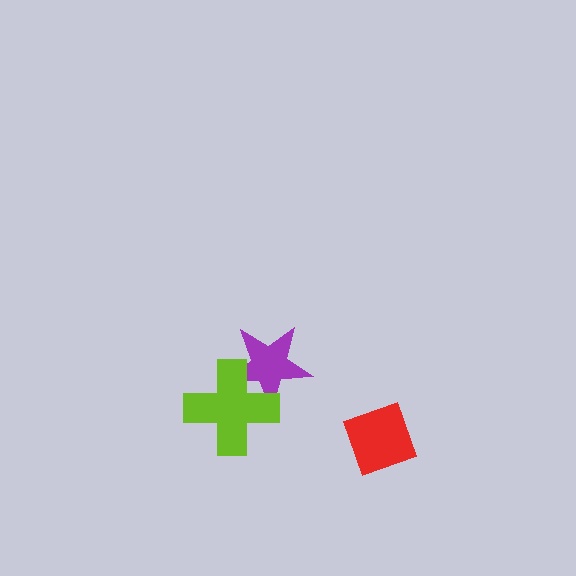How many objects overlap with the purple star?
1 object overlaps with the purple star.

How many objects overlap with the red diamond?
0 objects overlap with the red diamond.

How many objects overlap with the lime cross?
1 object overlaps with the lime cross.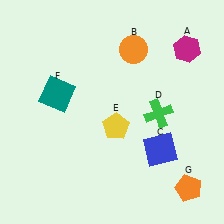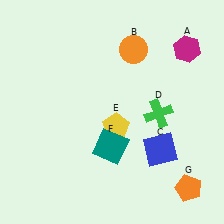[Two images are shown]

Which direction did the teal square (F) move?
The teal square (F) moved right.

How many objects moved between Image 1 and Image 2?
1 object moved between the two images.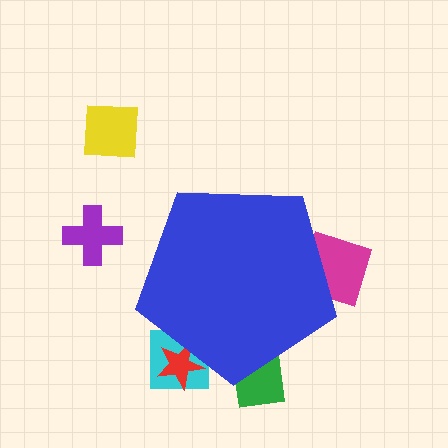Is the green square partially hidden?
Yes, the green square is partially hidden behind the blue pentagon.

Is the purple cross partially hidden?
No, the purple cross is fully visible.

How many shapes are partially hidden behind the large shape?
4 shapes are partially hidden.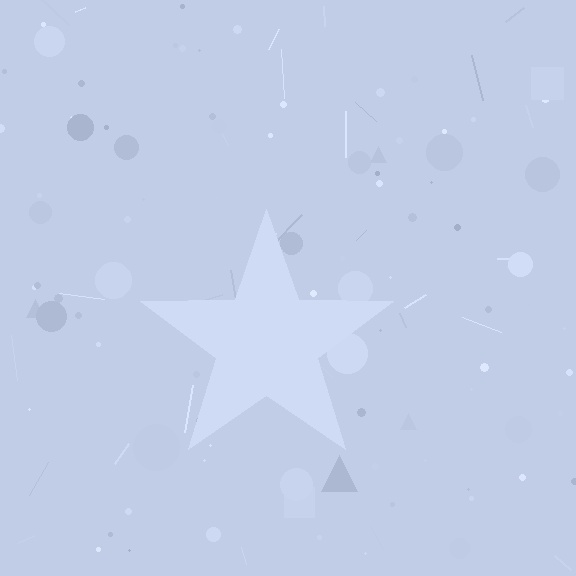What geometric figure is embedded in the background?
A star is embedded in the background.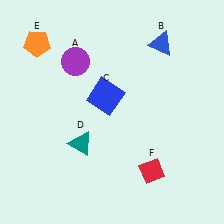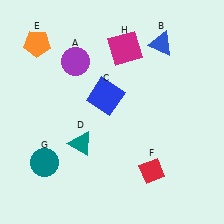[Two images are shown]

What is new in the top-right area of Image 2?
A magenta square (H) was added in the top-right area of Image 2.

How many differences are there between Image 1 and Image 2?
There are 2 differences between the two images.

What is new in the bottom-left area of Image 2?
A teal circle (G) was added in the bottom-left area of Image 2.